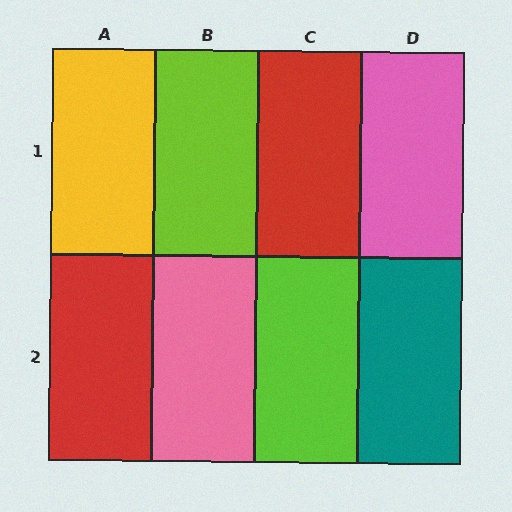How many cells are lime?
2 cells are lime.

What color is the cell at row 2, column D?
Teal.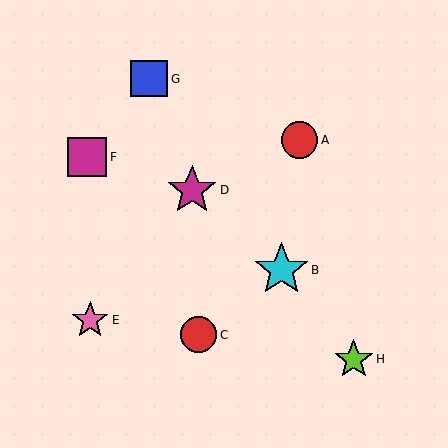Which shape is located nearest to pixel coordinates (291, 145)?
The red circle (labeled A) at (300, 140) is nearest to that location.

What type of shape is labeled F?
Shape F is a magenta square.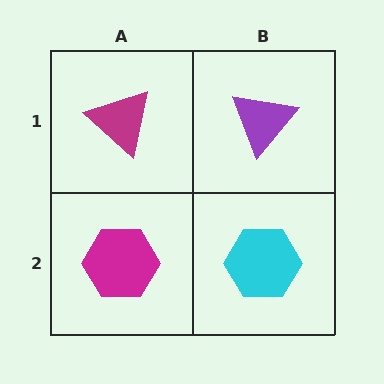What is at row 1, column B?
A purple triangle.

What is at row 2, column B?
A cyan hexagon.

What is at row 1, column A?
A magenta triangle.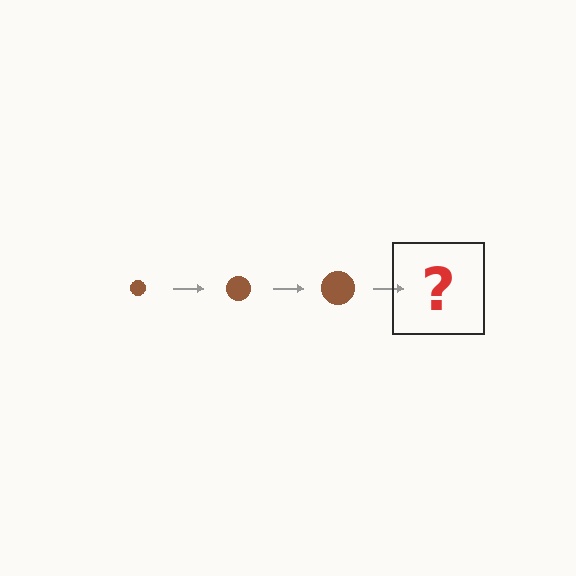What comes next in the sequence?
The next element should be a brown circle, larger than the previous one.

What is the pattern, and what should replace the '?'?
The pattern is that the circle gets progressively larger each step. The '?' should be a brown circle, larger than the previous one.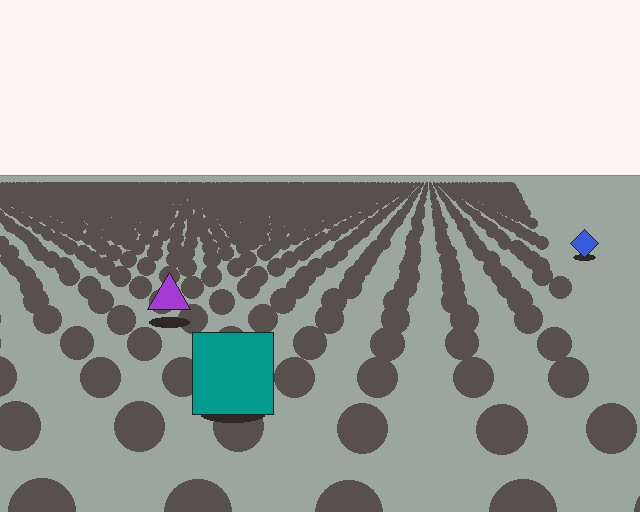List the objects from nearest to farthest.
From nearest to farthest: the teal square, the purple triangle, the blue diamond.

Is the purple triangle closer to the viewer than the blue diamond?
Yes. The purple triangle is closer — you can tell from the texture gradient: the ground texture is coarser near it.